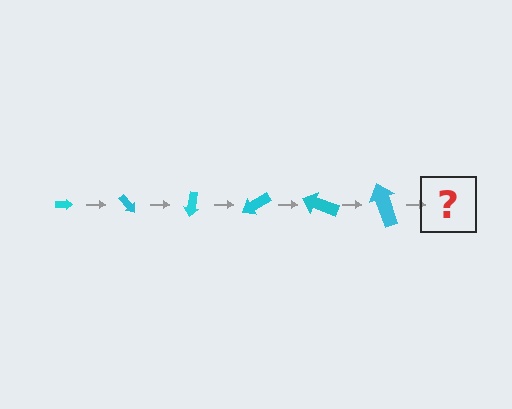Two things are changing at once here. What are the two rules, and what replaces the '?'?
The two rules are that the arrow grows larger each step and it rotates 50 degrees each step. The '?' should be an arrow, larger than the previous one and rotated 300 degrees from the start.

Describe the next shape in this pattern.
It should be an arrow, larger than the previous one and rotated 300 degrees from the start.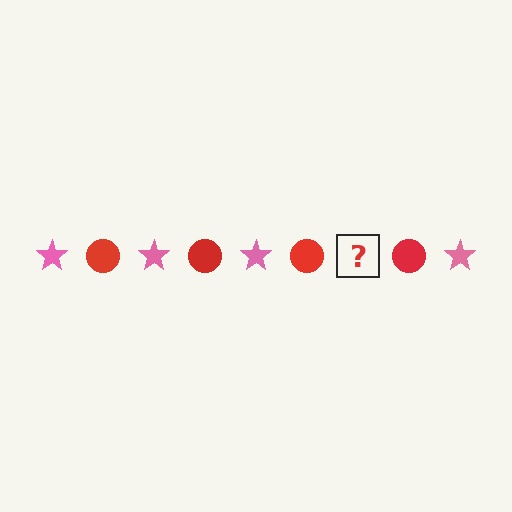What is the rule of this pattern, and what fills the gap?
The rule is that the pattern alternates between pink star and red circle. The gap should be filled with a pink star.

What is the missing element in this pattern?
The missing element is a pink star.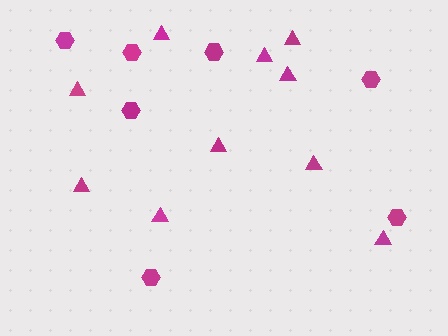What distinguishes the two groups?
There are 2 groups: one group of hexagons (7) and one group of triangles (10).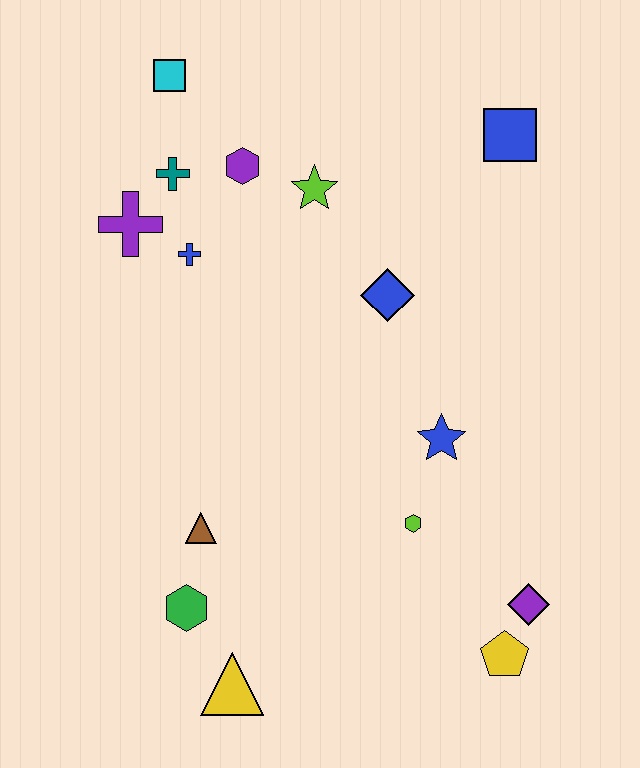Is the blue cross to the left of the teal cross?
No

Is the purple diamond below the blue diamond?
Yes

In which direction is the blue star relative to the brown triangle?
The blue star is to the right of the brown triangle.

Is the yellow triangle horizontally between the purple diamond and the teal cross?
Yes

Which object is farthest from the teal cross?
The yellow pentagon is farthest from the teal cross.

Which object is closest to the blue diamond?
The lime star is closest to the blue diamond.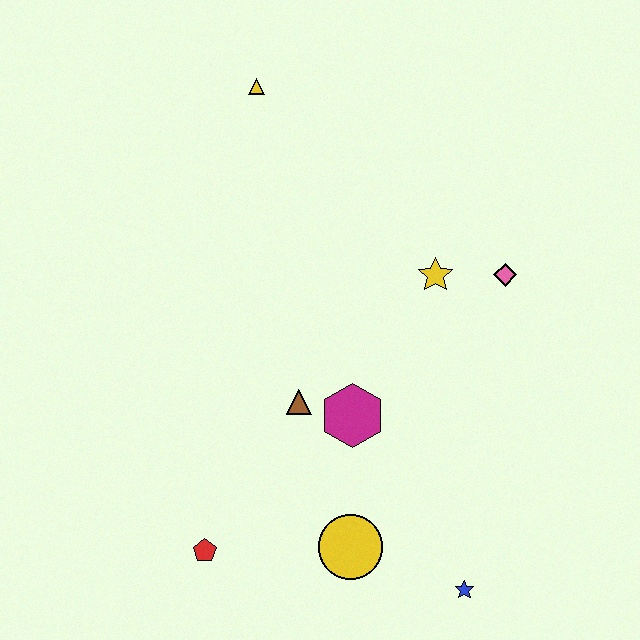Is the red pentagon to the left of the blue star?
Yes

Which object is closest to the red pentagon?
The yellow circle is closest to the red pentagon.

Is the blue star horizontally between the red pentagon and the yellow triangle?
No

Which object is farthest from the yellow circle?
The yellow triangle is farthest from the yellow circle.